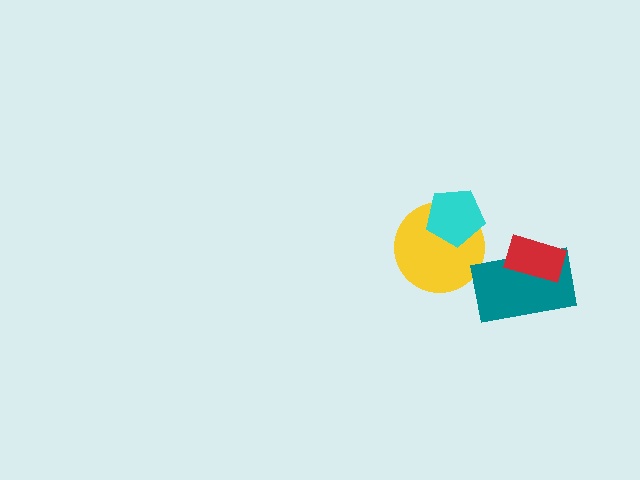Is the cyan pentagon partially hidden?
No, no other shape covers it.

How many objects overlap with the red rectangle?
1 object overlaps with the red rectangle.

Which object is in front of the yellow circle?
The cyan pentagon is in front of the yellow circle.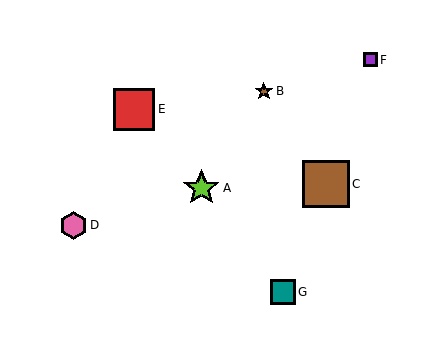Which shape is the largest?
The brown square (labeled C) is the largest.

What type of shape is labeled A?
Shape A is a lime star.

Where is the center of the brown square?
The center of the brown square is at (326, 184).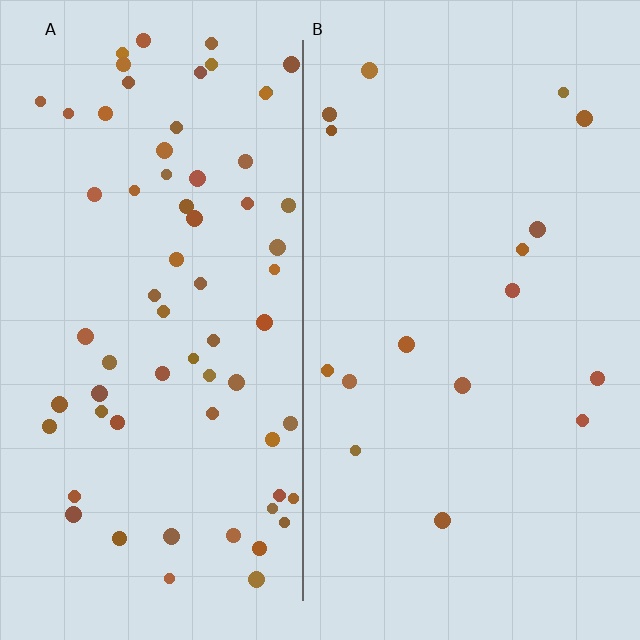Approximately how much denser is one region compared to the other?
Approximately 4.1× — region A over region B.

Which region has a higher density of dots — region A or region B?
A (the left).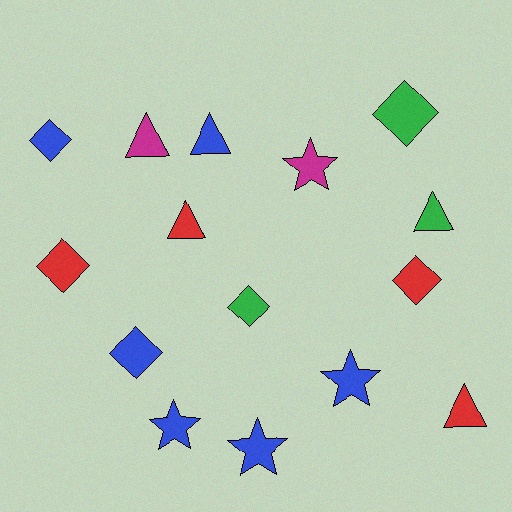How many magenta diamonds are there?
There are no magenta diamonds.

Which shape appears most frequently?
Diamond, with 6 objects.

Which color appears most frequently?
Blue, with 6 objects.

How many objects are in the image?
There are 15 objects.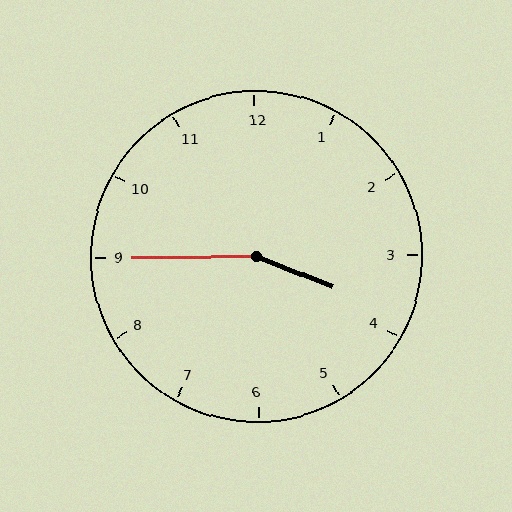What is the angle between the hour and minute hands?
Approximately 158 degrees.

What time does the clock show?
3:45.